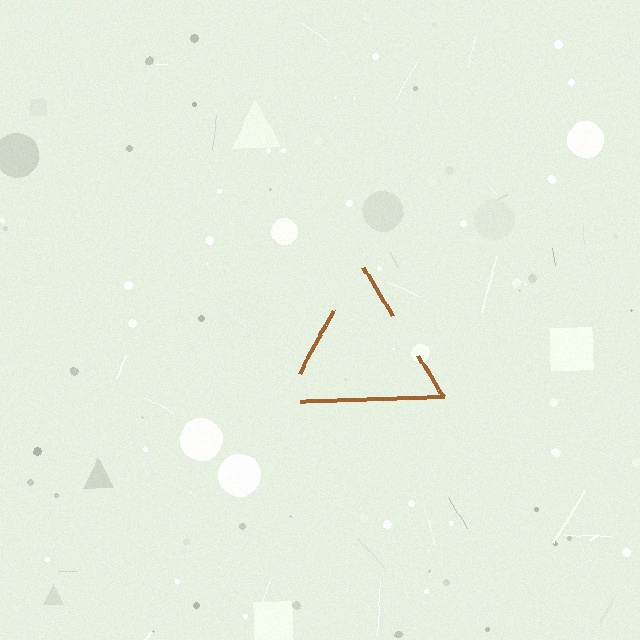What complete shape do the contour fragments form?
The contour fragments form a triangle.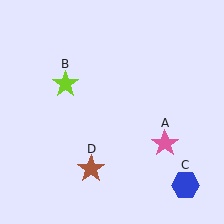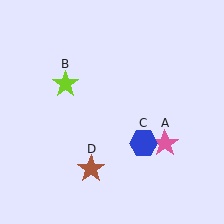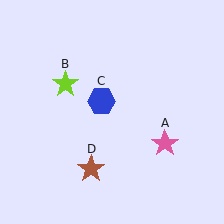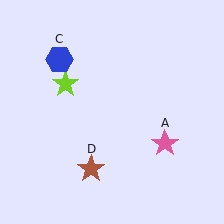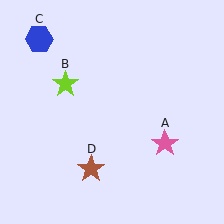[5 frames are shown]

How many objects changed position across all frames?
1 object changed position: blue hexagon (object C).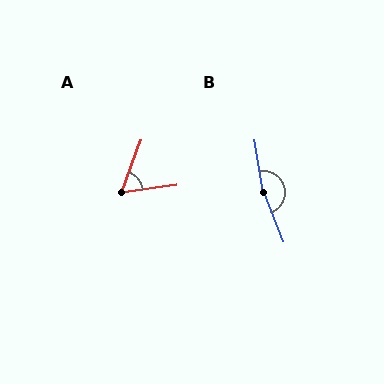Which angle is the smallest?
A, at approximately 62 degrees.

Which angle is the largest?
B, at approximately 168 degrees.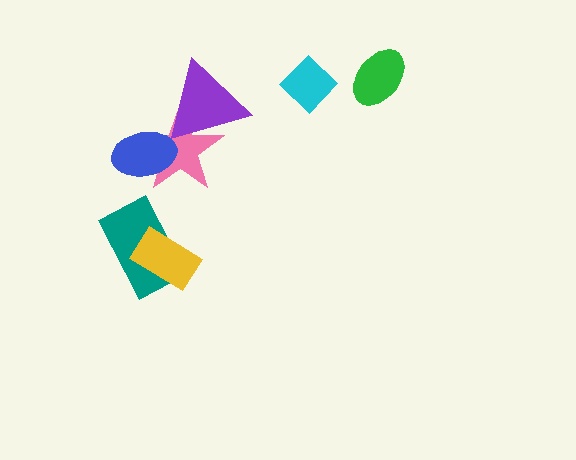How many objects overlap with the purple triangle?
1 object overlaps with the purple triangle.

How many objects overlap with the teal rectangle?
1 object overlaps with the teal rectangle.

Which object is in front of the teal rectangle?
The yellow rectangle is in front of the teal rectangle.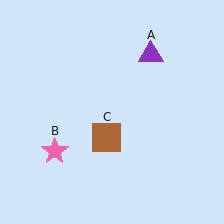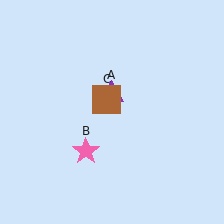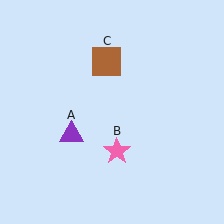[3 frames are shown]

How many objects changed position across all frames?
3 objects changed position: purple triangle (object A), pink star (object B), brown square (object C).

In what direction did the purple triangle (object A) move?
The purple triangle (object A) moved down and to the left.